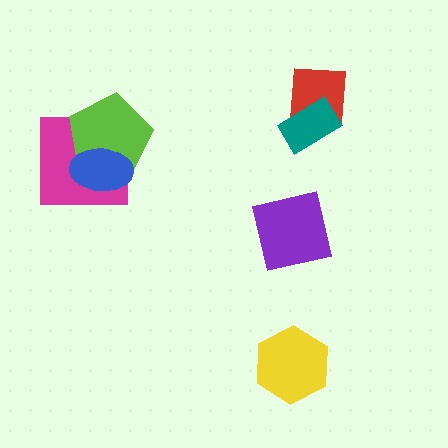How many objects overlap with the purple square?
0 objects overlap with the purple square.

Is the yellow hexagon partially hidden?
No, no other shape covers it.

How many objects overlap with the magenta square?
2 objects overlap with the magenta square.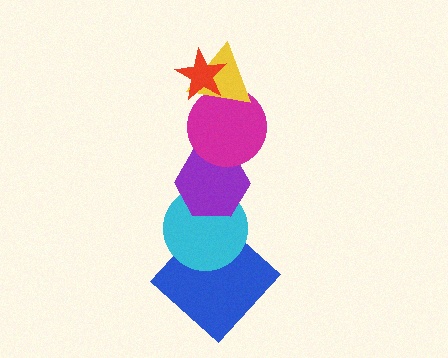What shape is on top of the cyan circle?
The purple hexagon is on top of the cyan circle.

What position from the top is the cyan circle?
The cyan circle is 5th from the top.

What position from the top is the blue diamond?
The blue diamond is 6th from the top.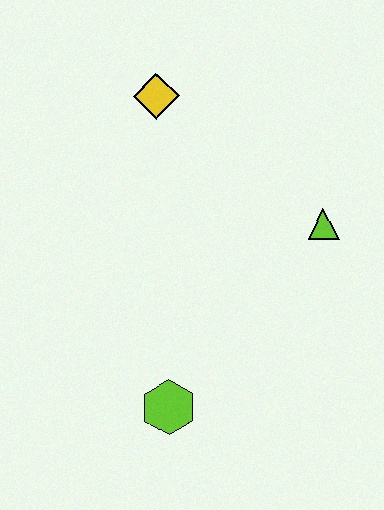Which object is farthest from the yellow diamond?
The lime hexagon is farthest from the yellow diamond.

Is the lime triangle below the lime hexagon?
No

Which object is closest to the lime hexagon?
The lime triangle is closest to the lime hexagon.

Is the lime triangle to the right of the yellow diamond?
Yes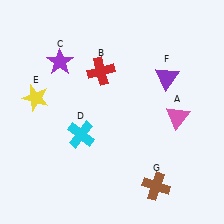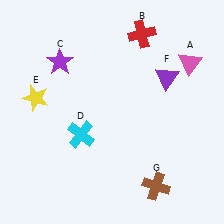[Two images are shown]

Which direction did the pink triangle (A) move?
The pink triangle (A) moved up.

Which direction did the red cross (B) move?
The red cross (B) moved right.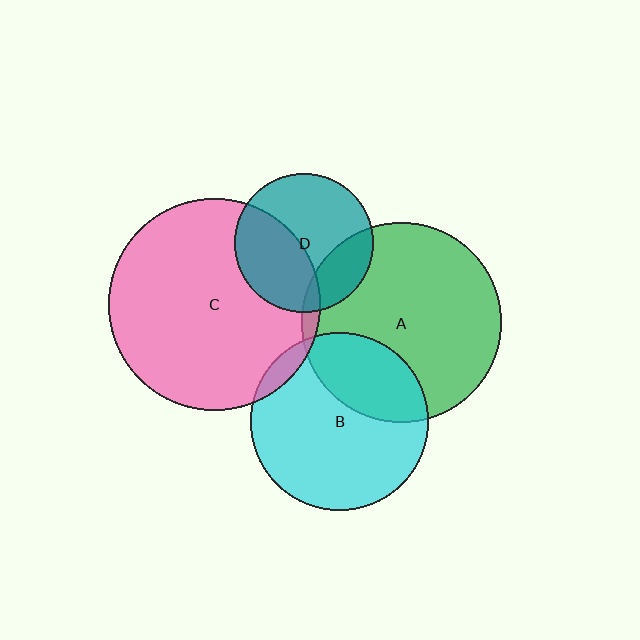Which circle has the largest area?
Circle C (pink).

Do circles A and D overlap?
Yes.